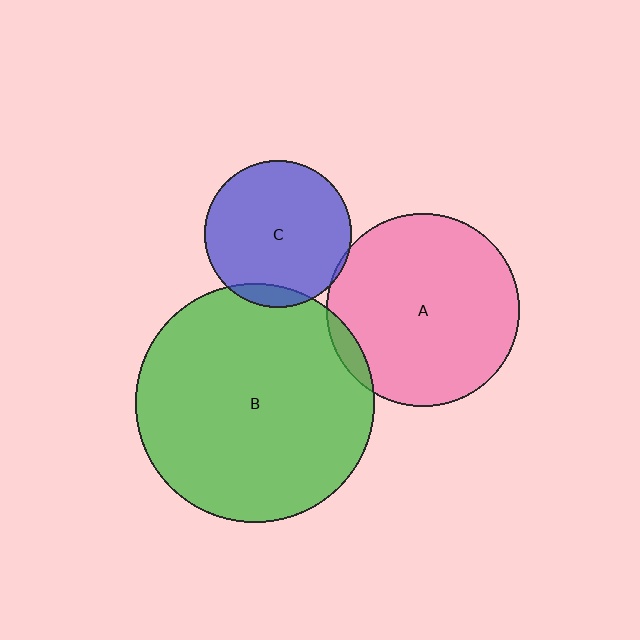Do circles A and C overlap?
Yes.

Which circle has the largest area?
Circle B (green).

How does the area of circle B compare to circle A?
Approximately 1.5 times.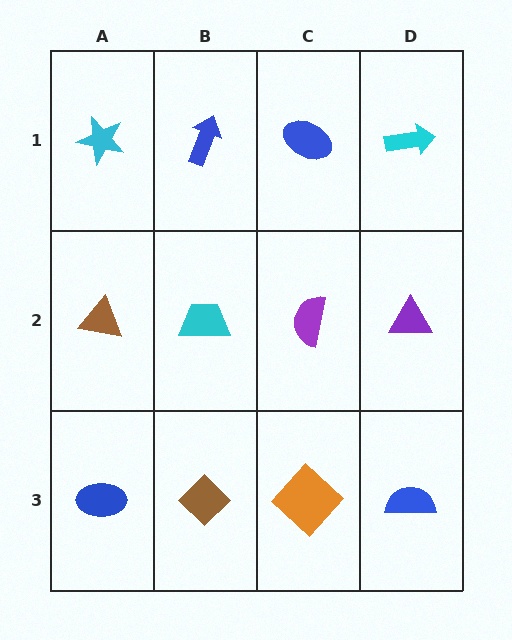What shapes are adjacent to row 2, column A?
A cyan star (row 1, column A), a blue ellipse (row 3, column A), a cyan trapezoid (row 2, column B).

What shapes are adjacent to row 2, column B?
A blue arrow (row 1, column B), a brown diamond (row 3, column B), a brown triangle (row 2, column A), a purple semicircle (row 2, column C).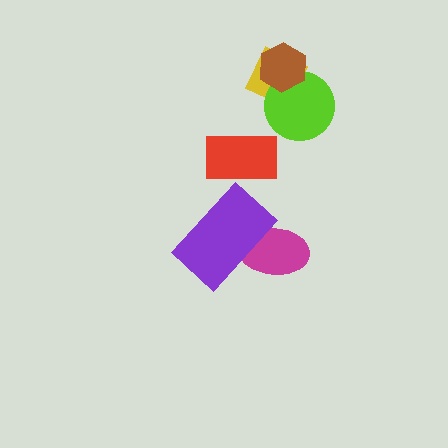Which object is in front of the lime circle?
The brown hexagon is in front of the lime circle.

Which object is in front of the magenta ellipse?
The purple rectangle is in front of the magenta ellipse.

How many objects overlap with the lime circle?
2 objects overlap with the lime circle.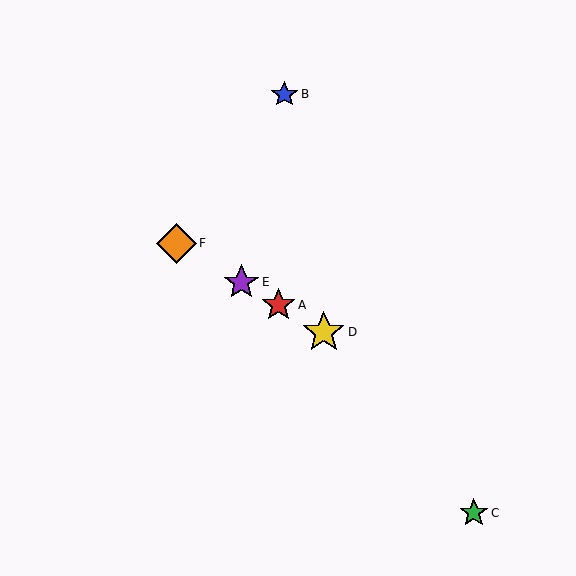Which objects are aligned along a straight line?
Objects A, D, E, F are aligned along a straight line.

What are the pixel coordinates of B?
Object B is at (284, 94).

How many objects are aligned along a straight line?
4 objects (A, D, E, F) are aligned along a straight line.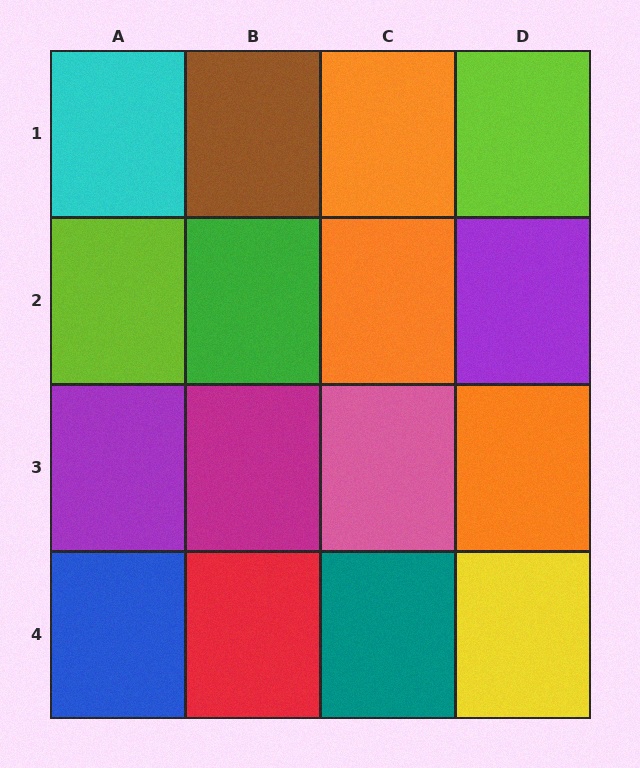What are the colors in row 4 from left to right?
Blue, red, teal, yellow.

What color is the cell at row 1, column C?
Orange.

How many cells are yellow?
1 cell is yellow.